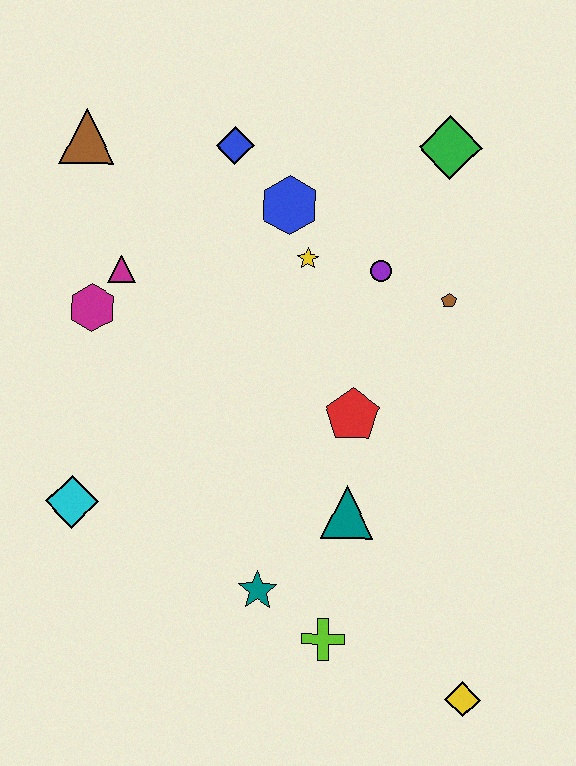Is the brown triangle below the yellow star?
No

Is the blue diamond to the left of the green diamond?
Yes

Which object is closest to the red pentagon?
The teal triangle is closest to the red pentagon.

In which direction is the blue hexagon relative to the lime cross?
The blue hexagon is above the lime cross.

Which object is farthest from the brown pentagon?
The cyan diamond is farthest from the brown pentagon.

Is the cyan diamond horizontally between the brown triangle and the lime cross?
No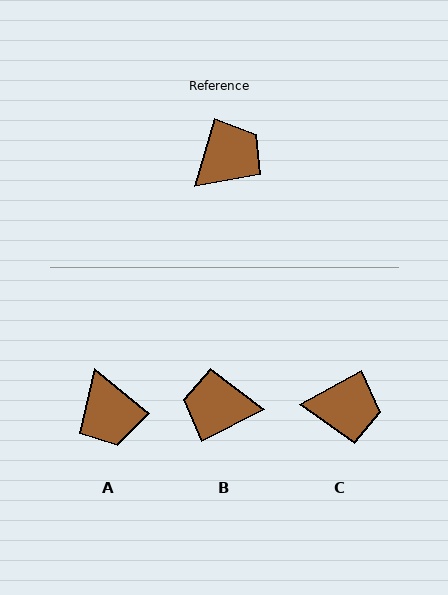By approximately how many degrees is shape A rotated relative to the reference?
Approximately 113 degrees clockwise.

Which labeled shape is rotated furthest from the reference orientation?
B, about 134 degrees away.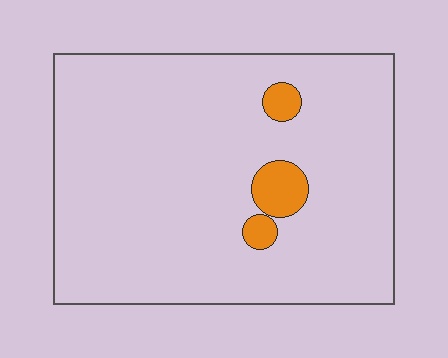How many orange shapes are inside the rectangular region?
3.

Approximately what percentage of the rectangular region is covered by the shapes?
Approximately 5%.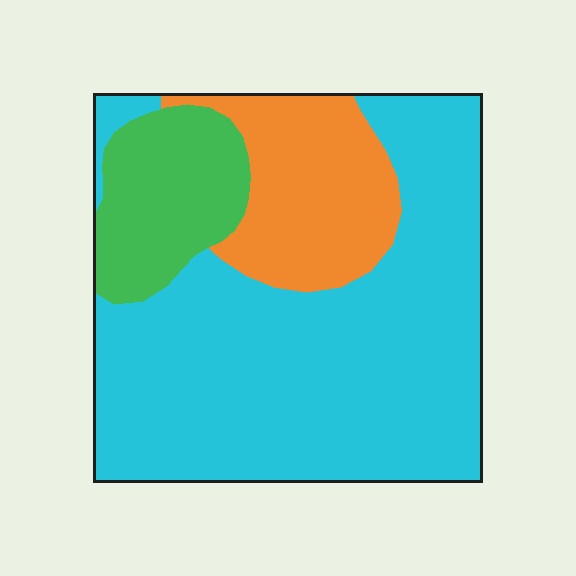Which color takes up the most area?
Cyan, at roughly 65%.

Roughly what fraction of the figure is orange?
Orange covers about 20% of the figure.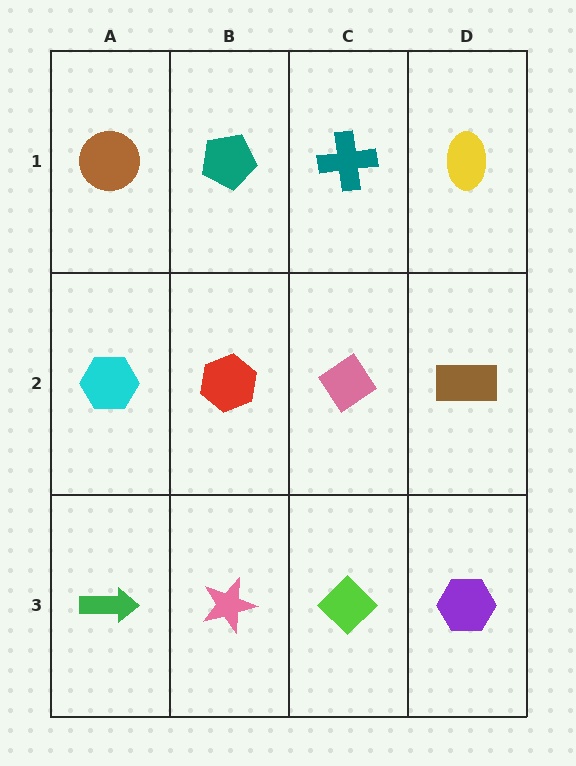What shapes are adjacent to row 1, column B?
A red hexagon (row 2, column B), a brown circle (row 1, column A), a teal cross (row 1, column C).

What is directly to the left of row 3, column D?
A lime diamond.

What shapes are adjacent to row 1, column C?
A pink diamond (row 2, column C), a teal pentagon (row 1, column B), a yellow ellipse (row 1, column D).